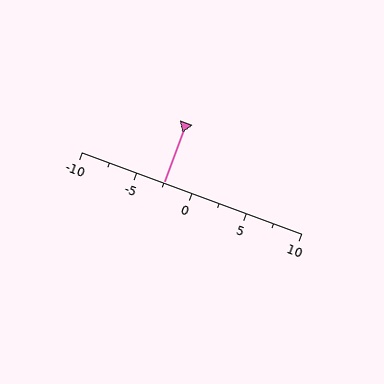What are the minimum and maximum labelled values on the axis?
The axis runs from -10 to 10.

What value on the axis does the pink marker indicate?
The marker indicates approximately -2.5.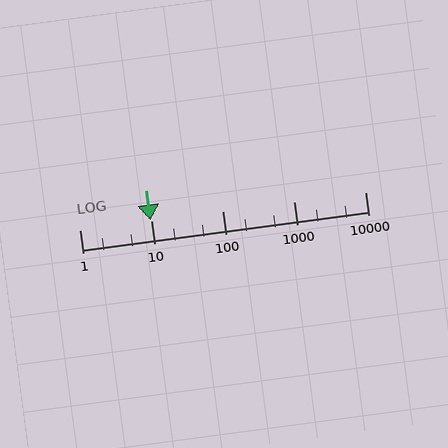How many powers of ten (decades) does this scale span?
The scale spans 4 decades, from 1 to 10000.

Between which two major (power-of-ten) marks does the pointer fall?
The pointer is between 1 and 10.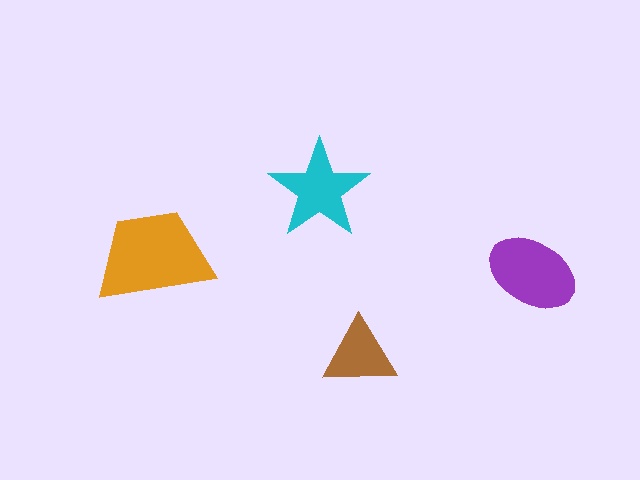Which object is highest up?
The cyan star is topmost.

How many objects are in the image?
There are 4 objects in the image.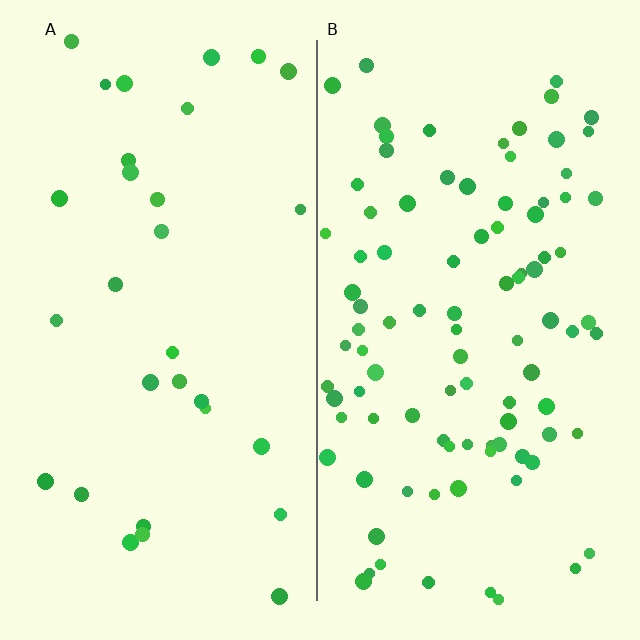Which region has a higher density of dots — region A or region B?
B (the right).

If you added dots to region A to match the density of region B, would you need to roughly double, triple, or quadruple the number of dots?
Approximately triple.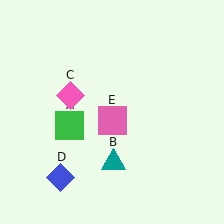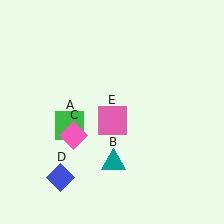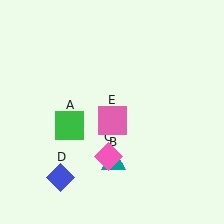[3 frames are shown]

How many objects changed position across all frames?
1 object changed position: pink diamond (object C).